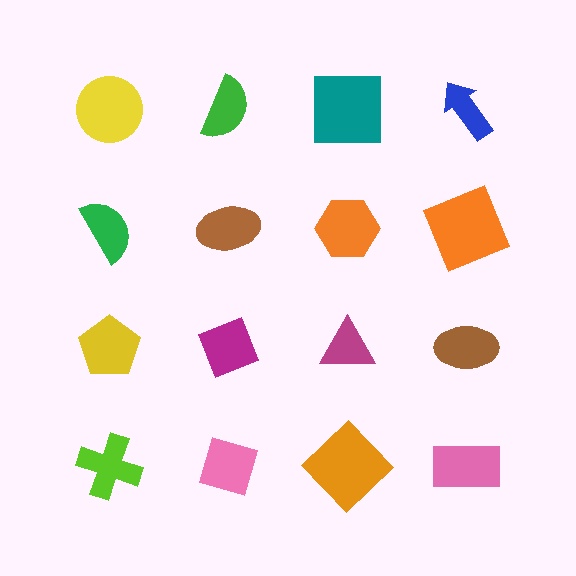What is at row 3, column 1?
A yellow pentagon.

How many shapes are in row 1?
4 shapes.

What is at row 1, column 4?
A blue arrow.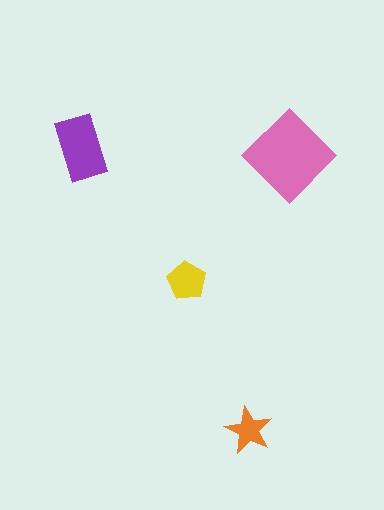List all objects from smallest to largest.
The orange star, the yellow pentagon, the purple rectangle, the pink diamond.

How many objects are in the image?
There are 4 objects in the image.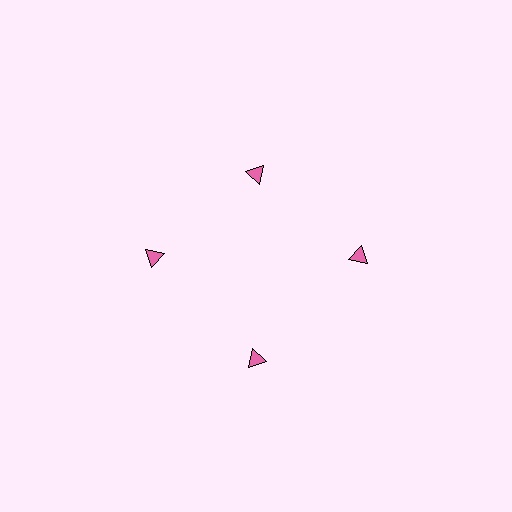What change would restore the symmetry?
The symmetry would be restored by moving it outward, back onto the ring so that all 4 triangles sit at equal angles and equal distance from the center.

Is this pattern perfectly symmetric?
No. The 4 pink triangles are arranged in a ring, but one element near the 12 o'clock position is pulled inward toward the center, breaking the 4-fold rotational symmetry.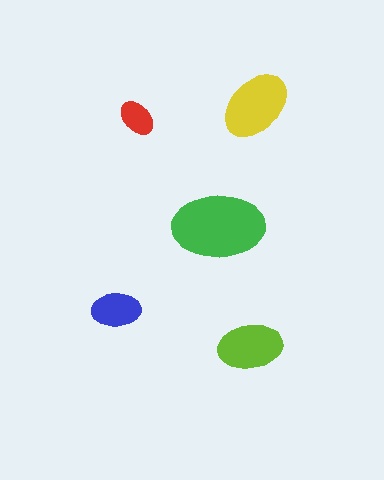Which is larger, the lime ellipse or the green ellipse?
The green one.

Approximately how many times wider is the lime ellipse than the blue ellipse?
About 1.5 times wider.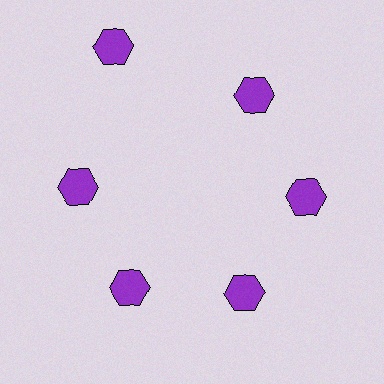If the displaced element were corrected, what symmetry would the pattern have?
It would have 6-fold rotational symmetry — the pattern would map onto itself every 60 degrees.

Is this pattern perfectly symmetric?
No. The 6 purple hexagons are arranged in a ring, but one element near the 11 o'clock position is pushed outward from the center, breaking the 6-fold rotational symmetry.